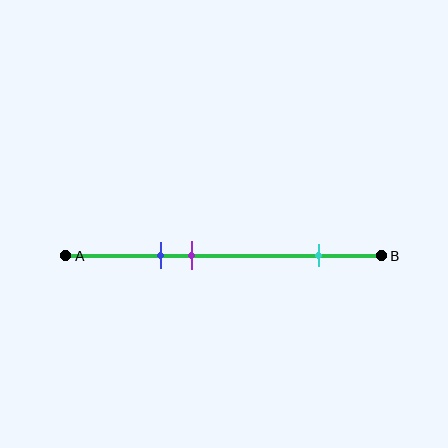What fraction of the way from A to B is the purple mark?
The purple mark is approximately 40% (0.4) of the way from A to B.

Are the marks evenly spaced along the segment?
No, the marks are not evenly spaced.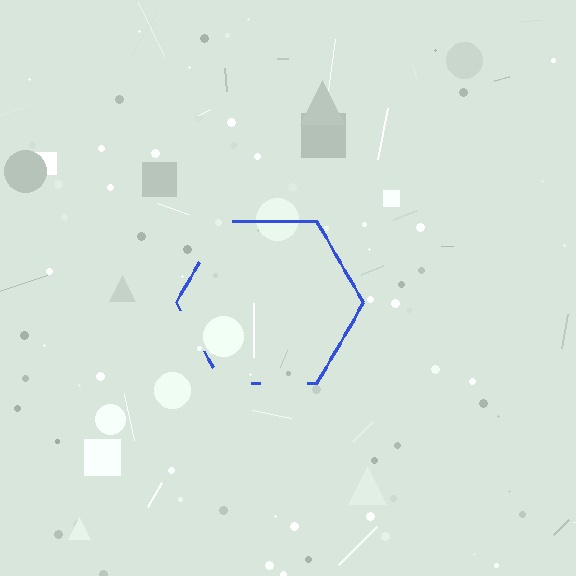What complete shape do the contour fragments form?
The contour fragments form a hexagon.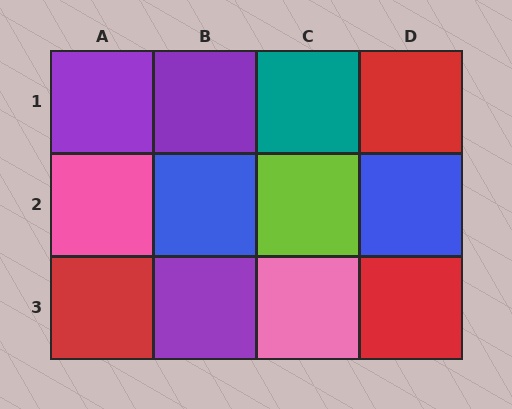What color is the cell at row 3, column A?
Red.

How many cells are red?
3 cells are red.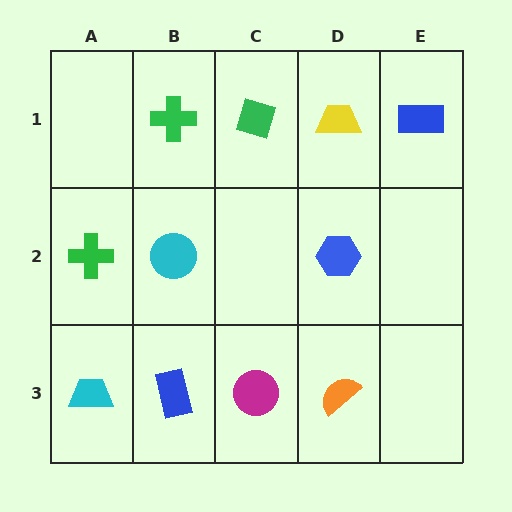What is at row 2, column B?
A cyan circle.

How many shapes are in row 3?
4 shapes.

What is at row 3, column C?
A magenta circle.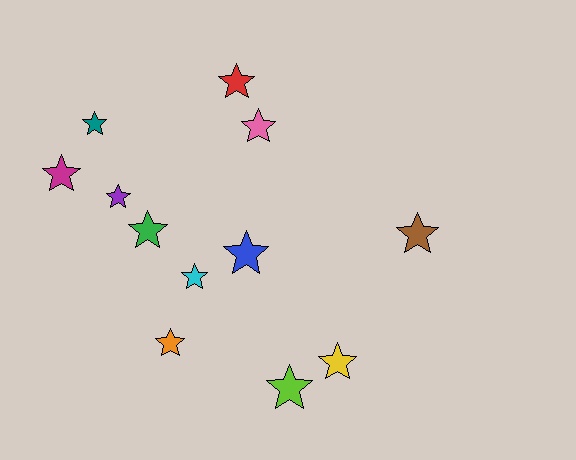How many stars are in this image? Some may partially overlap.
There are 12 stars.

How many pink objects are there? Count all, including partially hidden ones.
There is 1 pink object.